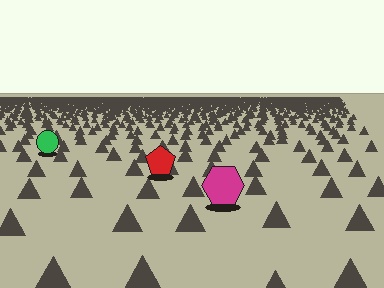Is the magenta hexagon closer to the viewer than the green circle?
Yes. The magenta hexagon is closer — you can tell from the texture gradient: the ground texture is coarser near it.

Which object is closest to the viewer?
The magenta hexagon is closest. The texture marks near it are larger and more spread out.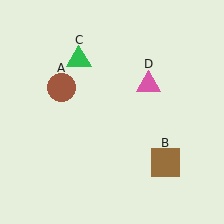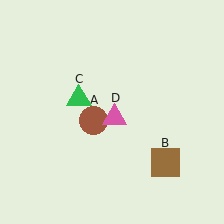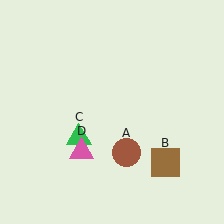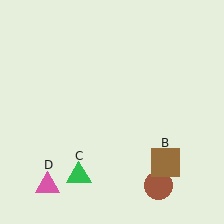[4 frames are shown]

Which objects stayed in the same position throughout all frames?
Brown square (object B) remained stationary.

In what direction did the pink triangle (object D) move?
The pink triangle (object D) moved down and to the left.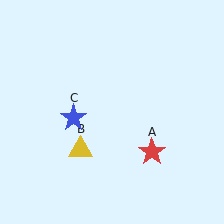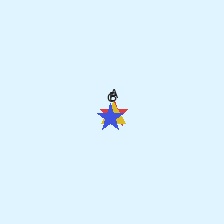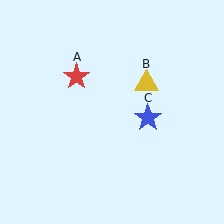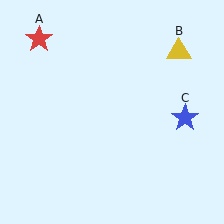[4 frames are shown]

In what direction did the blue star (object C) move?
The blue star (object C) moved right.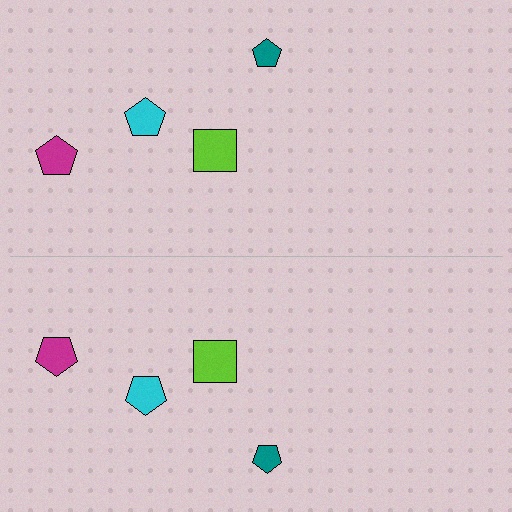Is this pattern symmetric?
Yes, this pattern has bilateral (reflection) symmetry.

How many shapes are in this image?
There are 8 shapes in this image.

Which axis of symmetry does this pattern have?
The pattern has a horizontal axis of symmetry running through the center of the image.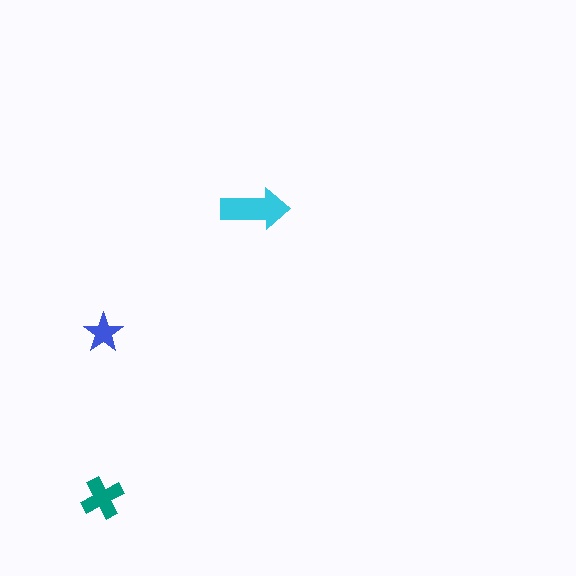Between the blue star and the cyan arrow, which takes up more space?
The cyan arrow.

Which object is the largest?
The cyan arrow.